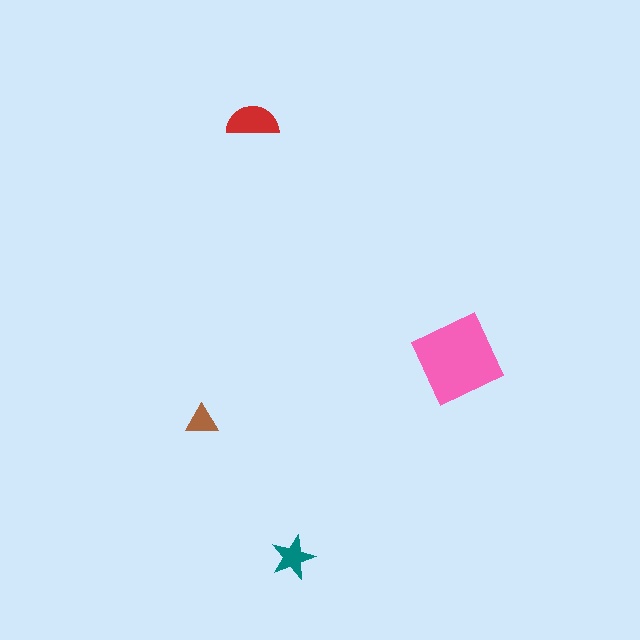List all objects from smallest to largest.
The brown triangle, the teal star, the red semicircle, the pink square.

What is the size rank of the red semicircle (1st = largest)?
2nd.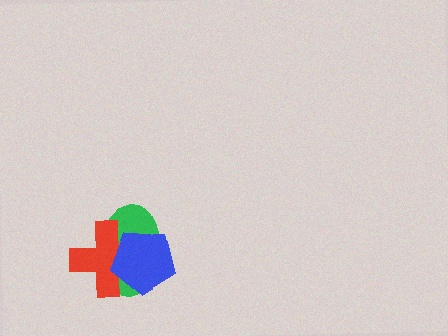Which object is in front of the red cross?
The blue pentagon is in front of the red cross.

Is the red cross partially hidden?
Yes, it is partially covered by another shape.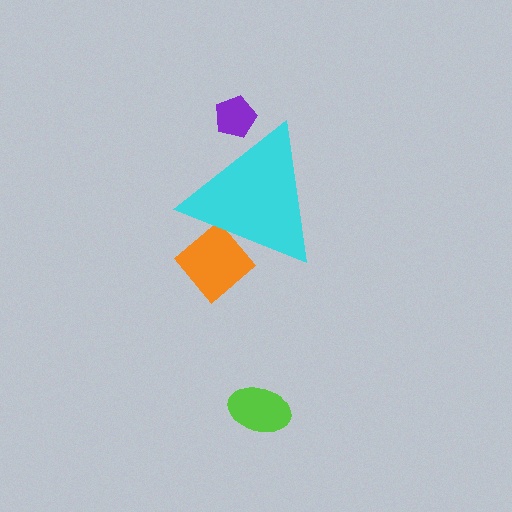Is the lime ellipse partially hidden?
No, the lime ellipse is fully visible.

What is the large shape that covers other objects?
A cyan triangle.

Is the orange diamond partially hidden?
Yes, the orange diamond is partially hidden behind the cyan triangle.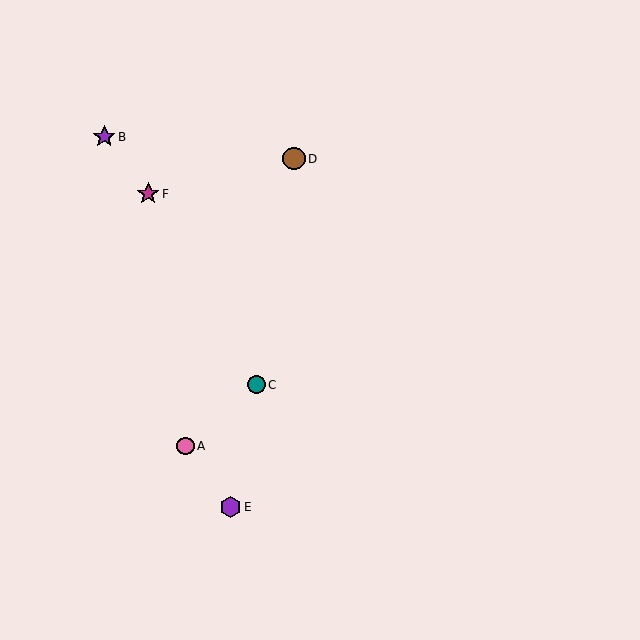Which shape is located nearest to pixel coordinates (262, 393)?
The teal circle (labeled C) at (256, 385) is nearest to that location.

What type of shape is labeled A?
Shape A is a pink circle.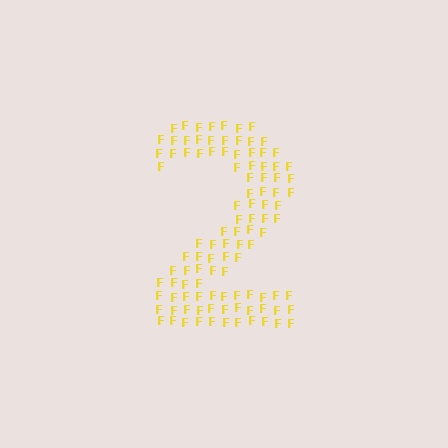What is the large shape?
The large shape is the digit 2.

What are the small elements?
The small elements are letter F's.